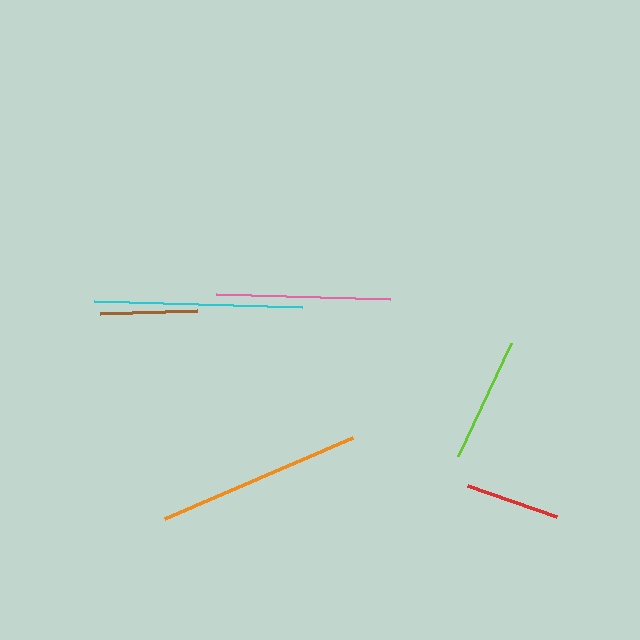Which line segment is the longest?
The cyan line is the longest at approximately 208 pixels.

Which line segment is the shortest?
The red line is the shortest at approximately 94 pixels.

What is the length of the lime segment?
The lime segment is approximately 125 pixels long.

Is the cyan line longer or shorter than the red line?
The cyan line is longer than the red line.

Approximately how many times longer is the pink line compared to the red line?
The pink line is approximately 1.9 times the length of the red line.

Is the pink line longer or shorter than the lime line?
The pink line is longer than the lime line.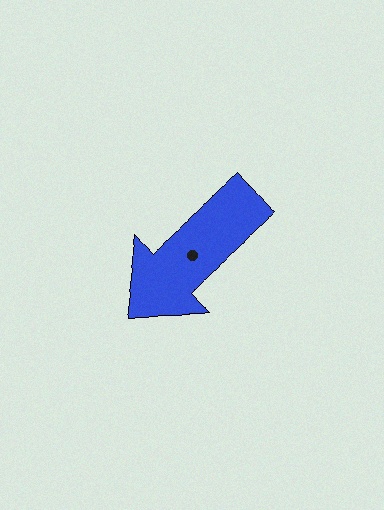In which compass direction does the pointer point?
Southwest.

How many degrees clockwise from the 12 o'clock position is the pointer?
Approximately 228 degrees.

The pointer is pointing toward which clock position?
Roughly 8 o'clock.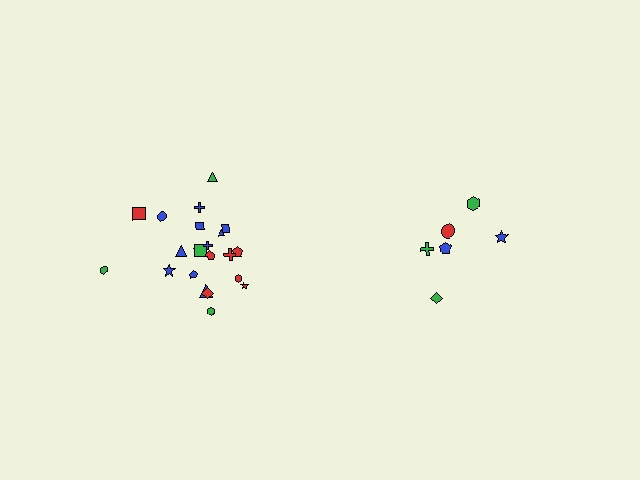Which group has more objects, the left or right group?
The left group.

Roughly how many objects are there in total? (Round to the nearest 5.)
Roughly 30 objects in total.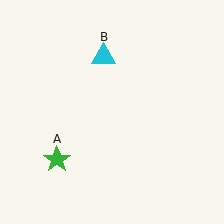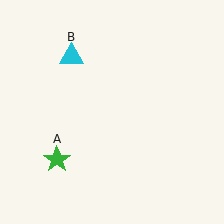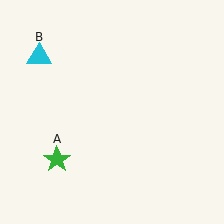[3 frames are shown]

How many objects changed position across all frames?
1 object changed position: cyan triangle (object B).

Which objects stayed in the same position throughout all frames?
Green star (object A) remained stationary.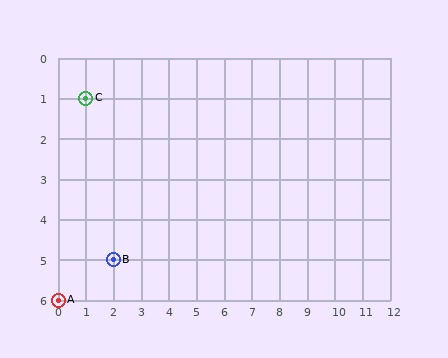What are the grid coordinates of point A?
Point A is at grid coordinates (0, 6).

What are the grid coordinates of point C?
Point C is at grid coordinates (1, 1).